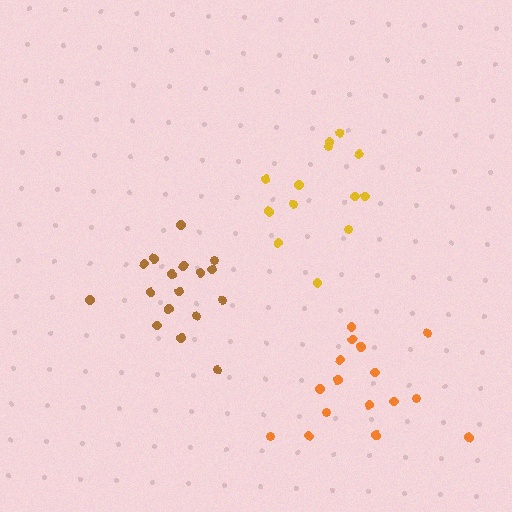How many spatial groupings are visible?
There are 3 spatial groupings.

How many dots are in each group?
Group 1: 13 dots, Group 2: 17 dots, Group 3: 16 dots (46 total).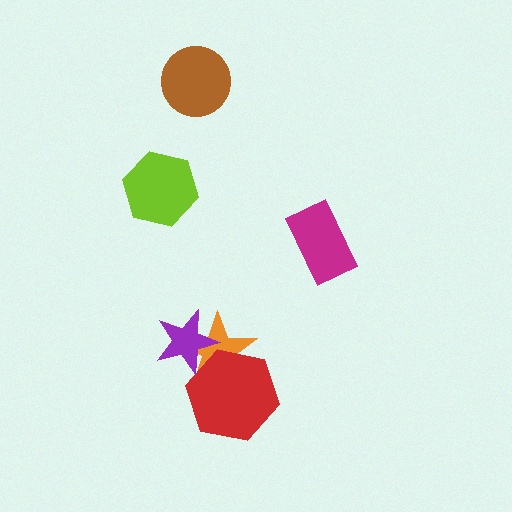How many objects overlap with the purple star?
2 objects overlap with the purple star.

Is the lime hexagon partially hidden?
No, no other shape covers it.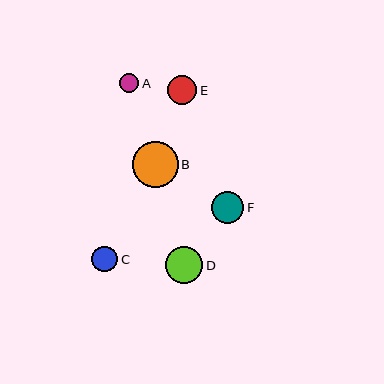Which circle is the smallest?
Circle A is the smallest with a size of approximately 19 pixels.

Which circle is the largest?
Circle B is the largest with a size of approximately 45 pixels.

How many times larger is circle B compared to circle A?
Circle B is approximately 2.4 times the size of circle A.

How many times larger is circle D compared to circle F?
Circle D is approximately 1.1 times the size of circle F.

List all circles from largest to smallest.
From largest to smallest: B, D, F, E, C, A.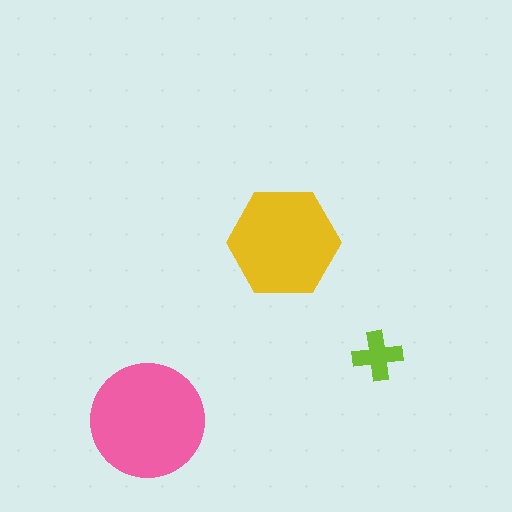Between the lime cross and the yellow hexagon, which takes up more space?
The yellow hexagon.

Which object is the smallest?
The lime cross.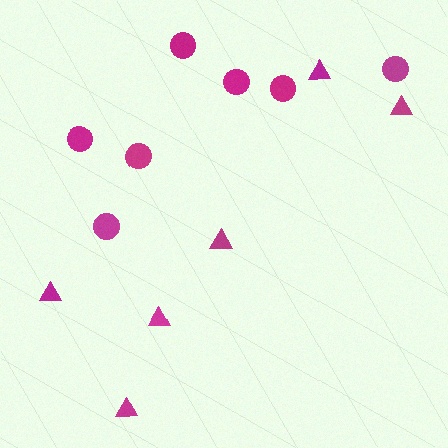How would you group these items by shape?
There are 2 groups: one group of circles (7) and one group of triangles (6).